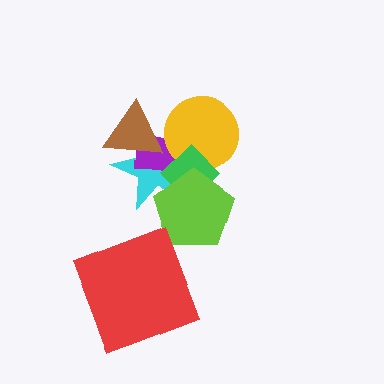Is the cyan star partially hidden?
Yes, it is partially covered by another shape.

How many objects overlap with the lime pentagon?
2 objects overlap with the lime pentagon.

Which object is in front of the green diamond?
The lime pentagon is in front of the green diamond.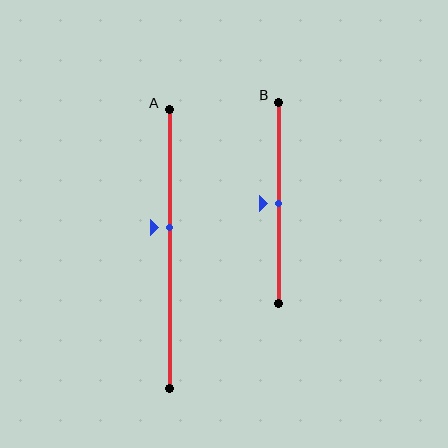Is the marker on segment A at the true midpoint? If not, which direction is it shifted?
No, the marker on segment A is shifted upward by about 8% of the segment length.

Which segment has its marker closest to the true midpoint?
Segment B has its marker closest to the true midpoint.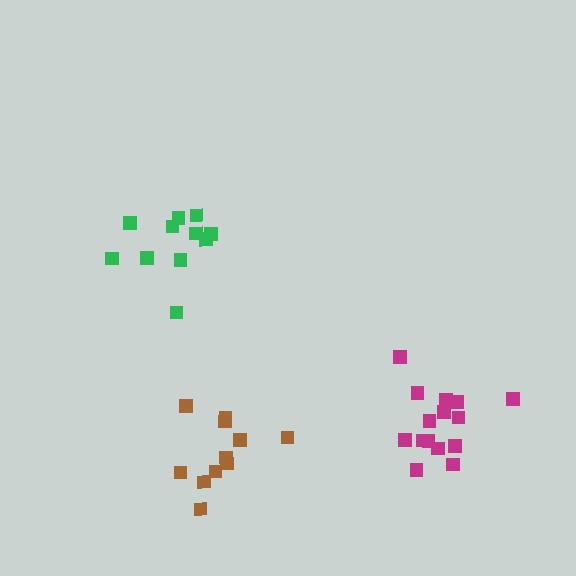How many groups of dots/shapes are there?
There are 3 groups.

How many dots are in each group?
Group 1: 11 dots, Group 2: 11 dots, Group 3: 15 dots (37 total).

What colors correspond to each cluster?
The clusters are colored: brown, green, magenta.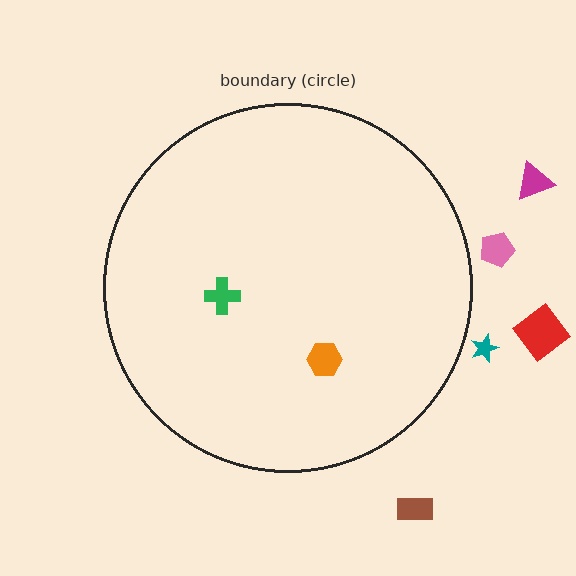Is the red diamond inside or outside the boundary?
Outside.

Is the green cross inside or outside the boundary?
Inside.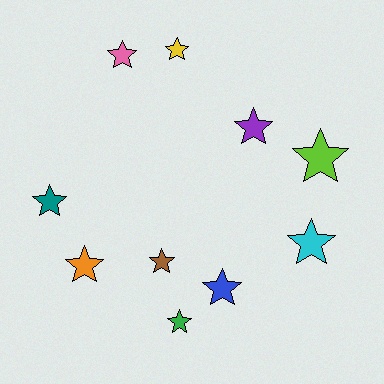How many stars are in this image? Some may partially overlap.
There are 10 stars.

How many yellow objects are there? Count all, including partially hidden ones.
There is 1 yellow object.